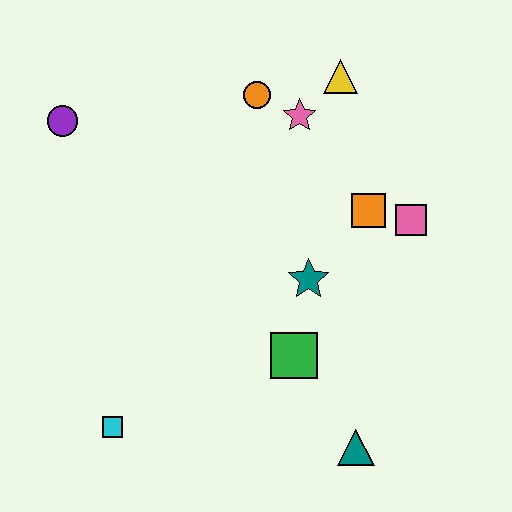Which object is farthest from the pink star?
The cyan square is farthest from the pink star.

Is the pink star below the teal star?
No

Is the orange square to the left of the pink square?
Yes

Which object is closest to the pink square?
The orange square is closest to the pink square.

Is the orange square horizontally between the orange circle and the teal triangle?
No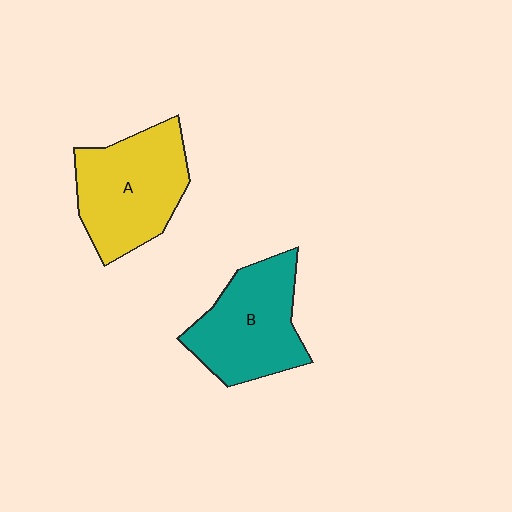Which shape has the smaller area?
Shape B (teal).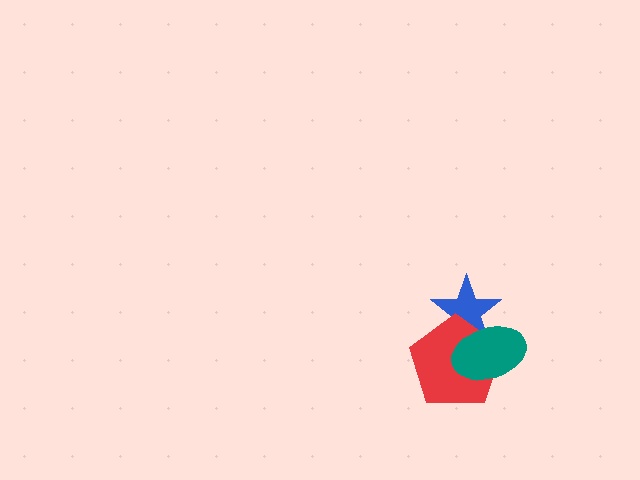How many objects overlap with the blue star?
2 objects overlap with the blue star.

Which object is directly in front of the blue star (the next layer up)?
The red pentagon is directly in front of the blue star.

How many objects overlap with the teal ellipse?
2 objects overlap with the teal ellipse.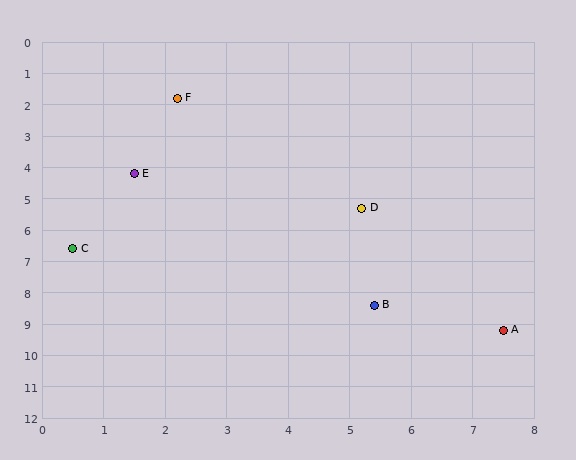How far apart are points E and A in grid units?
Points E and A are about 7.8 grid units apart.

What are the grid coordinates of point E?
Point E is at approximately (1.5, 4.2).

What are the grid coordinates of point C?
Point C is at approximately (0.5, 6.6).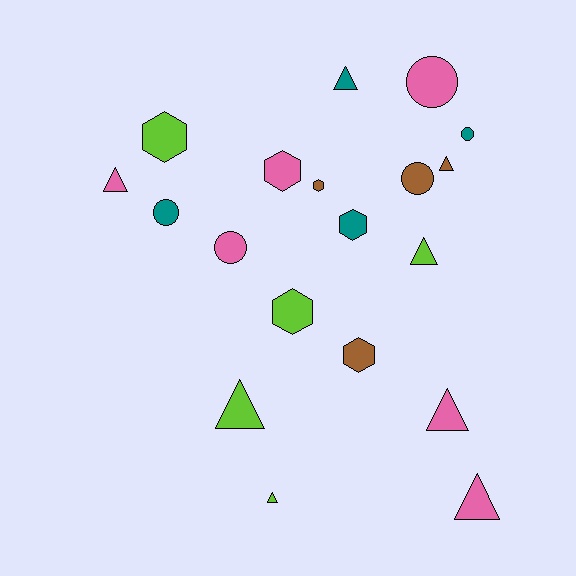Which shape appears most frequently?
Triangle, with 8 objects.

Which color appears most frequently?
Pink, with 6 objects.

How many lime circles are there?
There are no lime circles.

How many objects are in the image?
There are 19 objects.